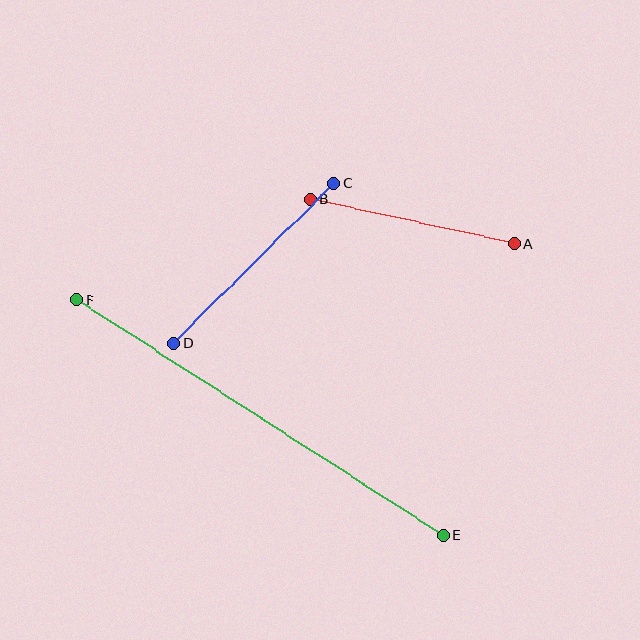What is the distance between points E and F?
The distance is approximately 435 pixels.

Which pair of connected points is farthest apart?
Points E and F are farthest apart.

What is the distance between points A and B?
The distance is approximately 209 pixels.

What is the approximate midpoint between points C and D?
The midpoint is at approximately (254, 263) pixels.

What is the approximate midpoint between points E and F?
The midpoint is at approximately (260, 418) pixels.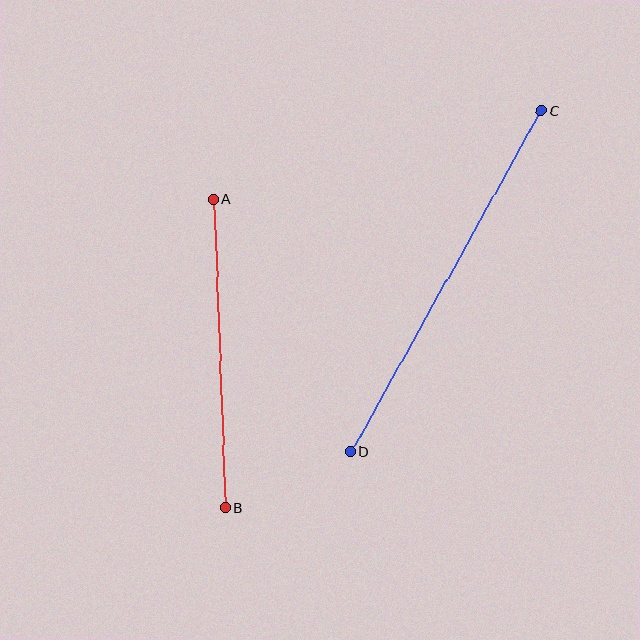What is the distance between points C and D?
The distance is approximately 391 pixels.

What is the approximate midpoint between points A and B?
The midpoint is at approximately (219, 353) pixels.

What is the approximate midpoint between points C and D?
The midpoint is at approximately (446, 281) pixels.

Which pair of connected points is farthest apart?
Points C and D are farthest apart.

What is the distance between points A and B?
The distance is approximately 309 pixels.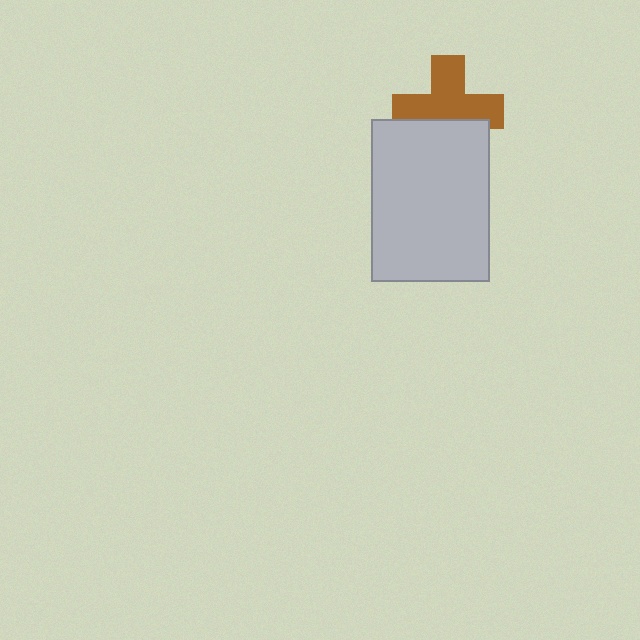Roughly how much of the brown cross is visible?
Most of it is visible (roughly 66%).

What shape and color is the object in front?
The object in front is a light gray rectangle.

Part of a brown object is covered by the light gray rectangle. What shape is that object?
It is a cross.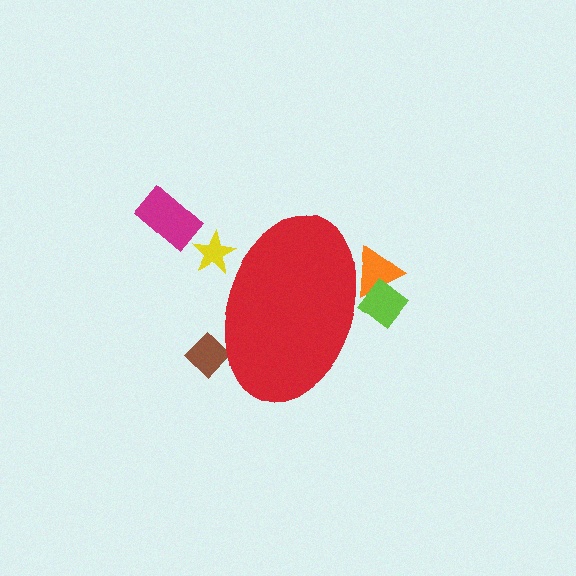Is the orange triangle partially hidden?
Yes, the orange triangle is partially hidden behind the red ellipse.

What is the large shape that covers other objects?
A red ellipse.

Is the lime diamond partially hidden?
Yes, the lime diamond is partially hidden behind the red ellipse.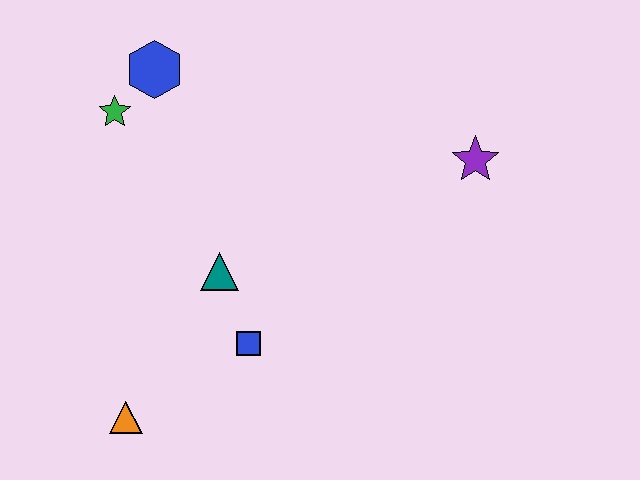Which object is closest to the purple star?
The teal triangle is closest to the purple star.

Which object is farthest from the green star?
The purple star is farthest from the green star.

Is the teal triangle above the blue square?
Yes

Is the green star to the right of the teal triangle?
No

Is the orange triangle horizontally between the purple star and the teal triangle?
No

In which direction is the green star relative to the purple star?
The green star is to the left of the purple star.